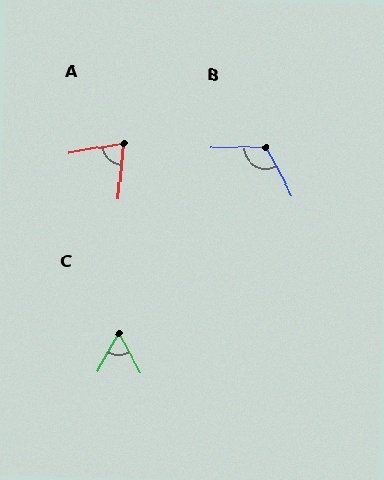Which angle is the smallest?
C, at approximately 59 degrees.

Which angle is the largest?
B, at approximately 116 degrees.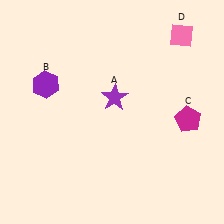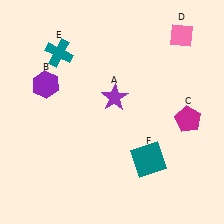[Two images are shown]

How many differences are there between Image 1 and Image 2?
There are 2 differences between the two images.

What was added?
A teal cross (E), a teal square (F) were added in Image 2.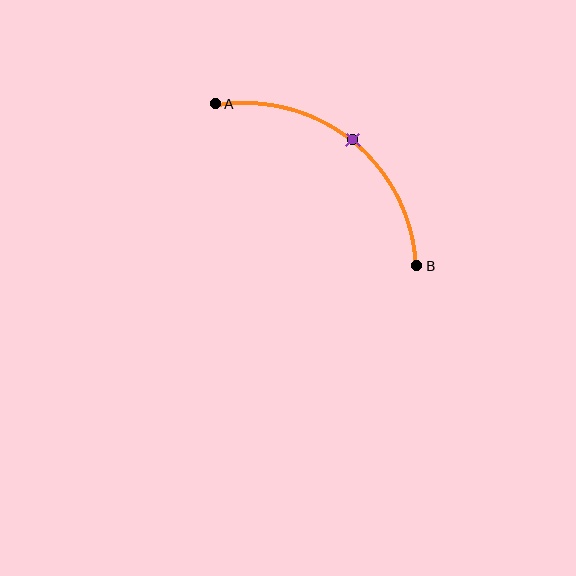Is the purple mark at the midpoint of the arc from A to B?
Yes. The purple mark lies on the arc at equal arc-length from both A and B — it is the arc midpoint.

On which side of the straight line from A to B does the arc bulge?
The arc bulges above and to the right of the straight line connecting A and B.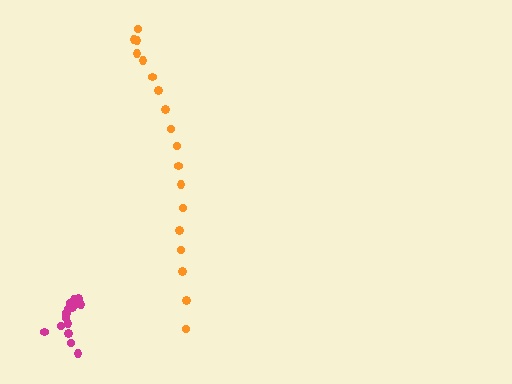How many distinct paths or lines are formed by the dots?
There are 2 distinct paths.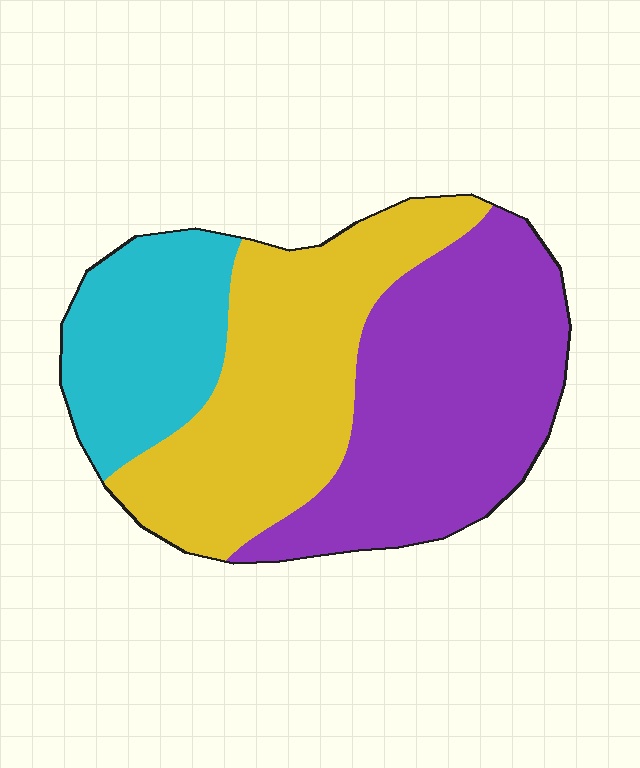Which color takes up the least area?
Cyan, at roughly 20%.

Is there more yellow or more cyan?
Yellow.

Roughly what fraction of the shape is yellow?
Yellow takes up between a quarter and a half of the shape.